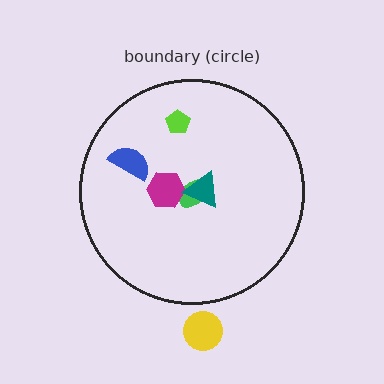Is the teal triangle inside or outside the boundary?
Inside.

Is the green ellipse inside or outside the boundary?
Inside.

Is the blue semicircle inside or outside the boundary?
Inside.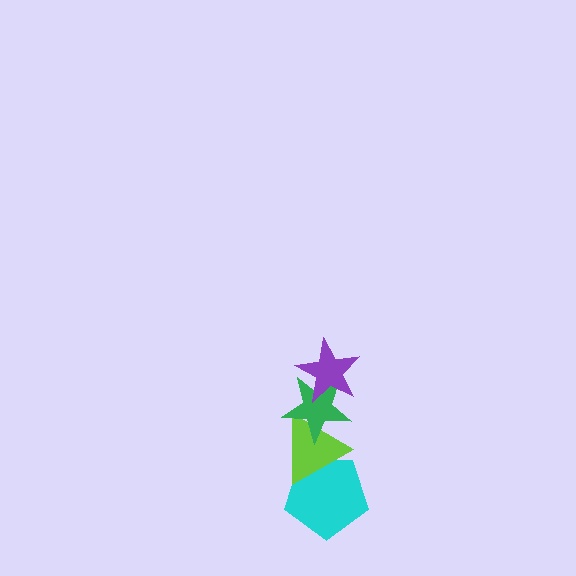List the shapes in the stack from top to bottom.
From top to bottom: the purple star, the green star, the lime triangle, the cyan pentagon.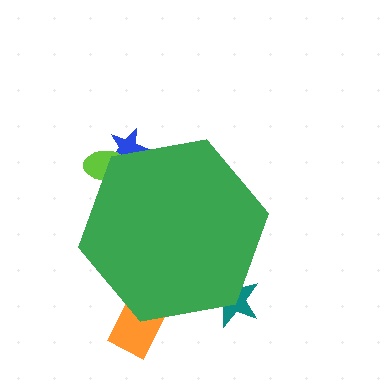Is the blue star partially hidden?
Yes, the blue star is partially hidden behind the green hexagon.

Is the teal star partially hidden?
Yes, the teal star is partially hidden behind the green hexagon.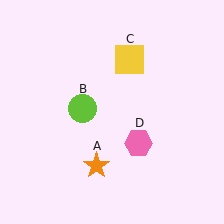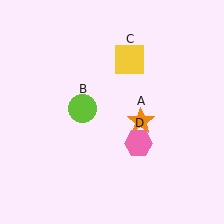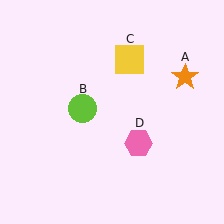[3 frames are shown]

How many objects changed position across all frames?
1 object changed position: orange star (object A).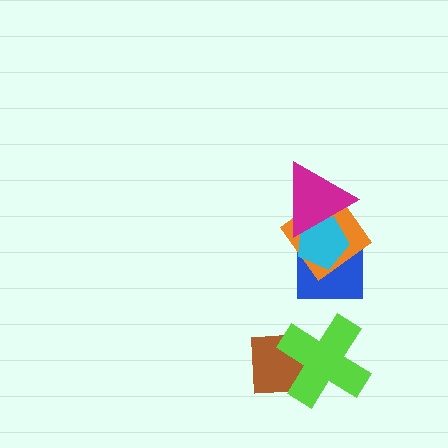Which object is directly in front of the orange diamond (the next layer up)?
The cyan pentagon is directly in front of the orange diamond.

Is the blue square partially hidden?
Yes, it is partially covered by another shape.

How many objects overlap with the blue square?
3 objects overlap with the blue square.